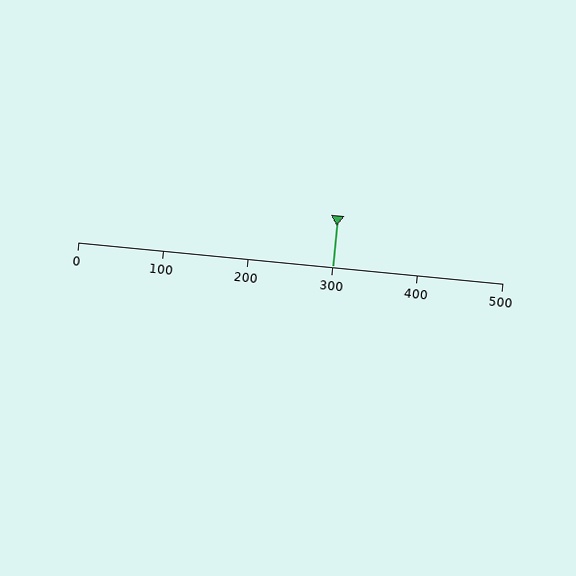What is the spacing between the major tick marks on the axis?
The major ticks are spaced 100 apart.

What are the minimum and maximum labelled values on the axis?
The axis runs from 0 to 500.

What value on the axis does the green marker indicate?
The marker indicates approximately 300.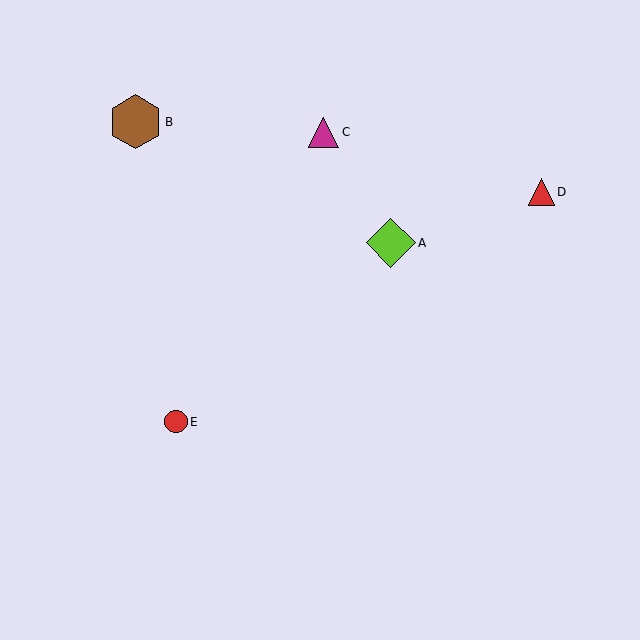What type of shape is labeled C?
Shape C is a magenta triangle.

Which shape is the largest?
The brown hexagon (labeled B) is the largest.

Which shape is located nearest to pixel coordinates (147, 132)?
The brown hexagon (labeled B) at (135, 122) is nearest to that location.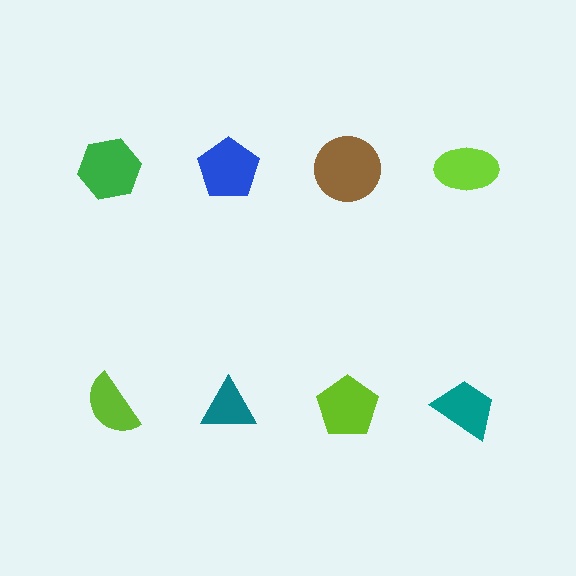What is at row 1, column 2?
A blue pentagon.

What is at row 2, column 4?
A teal trapezoid.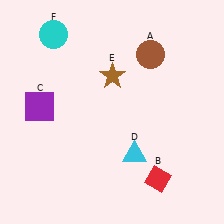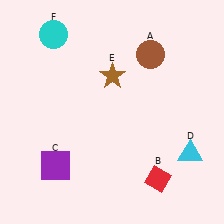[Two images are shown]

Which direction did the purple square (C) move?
The purple square (C) moved down.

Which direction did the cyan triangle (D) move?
The cyan triangle (D) moved right.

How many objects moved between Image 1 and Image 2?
2 objects moved between the two images.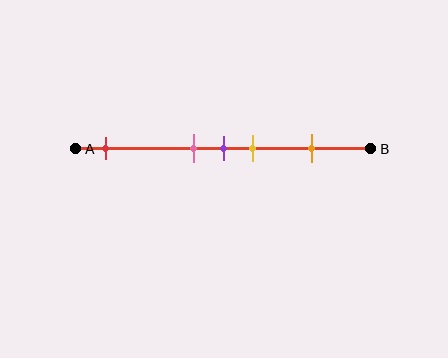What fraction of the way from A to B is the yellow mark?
The yellow mark is approximately 60% (0.6) of the way from A to B.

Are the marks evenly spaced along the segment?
No, the marks are not evenly spaced.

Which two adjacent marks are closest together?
The pink and purple marks are the closest adjacent pair.